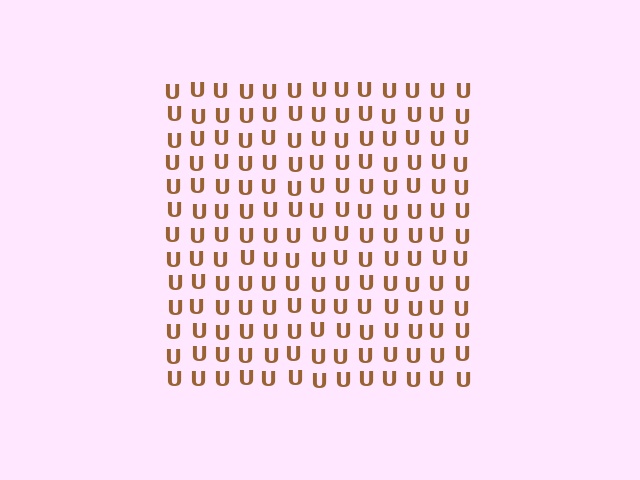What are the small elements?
The small elements are letter U's.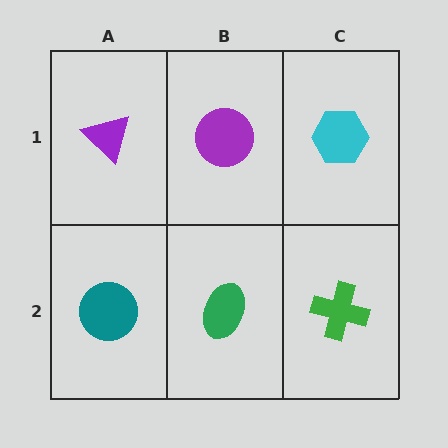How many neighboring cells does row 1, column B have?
3.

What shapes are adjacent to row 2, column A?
A purple triangle (row 1, column A), a green ellipse (row 2, column B).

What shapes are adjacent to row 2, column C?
A cyan hexagon (row 1, column C), a green ellipse (row 2, column B).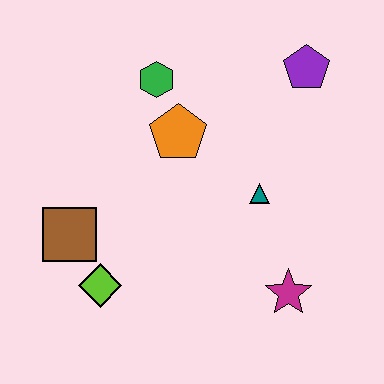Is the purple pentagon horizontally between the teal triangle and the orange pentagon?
No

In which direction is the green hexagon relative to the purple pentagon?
The green hexagon is to the left of the purple pentagon.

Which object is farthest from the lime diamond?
The purple pentagon is farthest from the lime diamond.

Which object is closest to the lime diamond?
The brown square is closest to the lime diamond.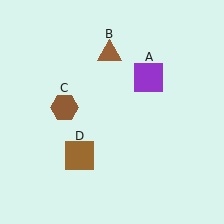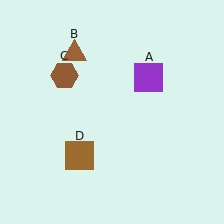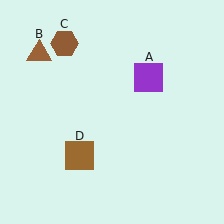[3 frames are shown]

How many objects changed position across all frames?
2 objects changed position: brown triangle (object B), brown hexagon (object C).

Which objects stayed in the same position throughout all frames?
Purple square (object A) and brown square (object D) remained stationary.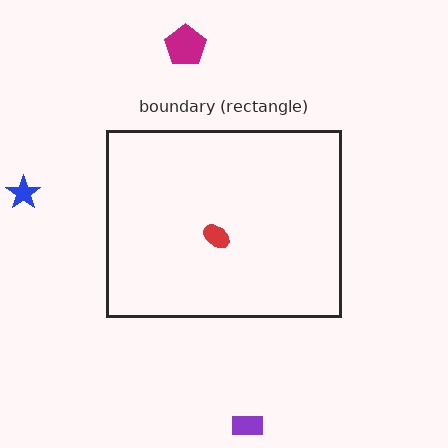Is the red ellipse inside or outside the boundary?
Inside.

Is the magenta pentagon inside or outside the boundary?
Outside.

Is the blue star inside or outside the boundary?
Outside.